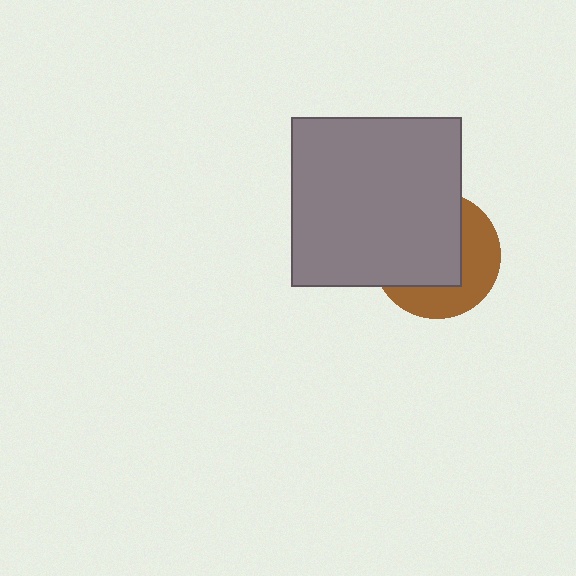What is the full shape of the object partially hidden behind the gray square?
The partially hidden object is a brown circle.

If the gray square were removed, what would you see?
You would see the complete brown circle.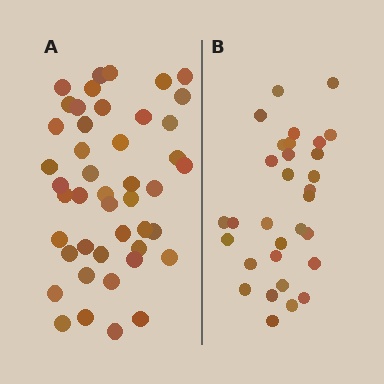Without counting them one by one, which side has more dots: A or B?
Region A (the left region) has more dots.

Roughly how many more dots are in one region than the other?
Region A has approximately 15 more dots than region B.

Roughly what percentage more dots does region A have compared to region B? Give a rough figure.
About 45% more.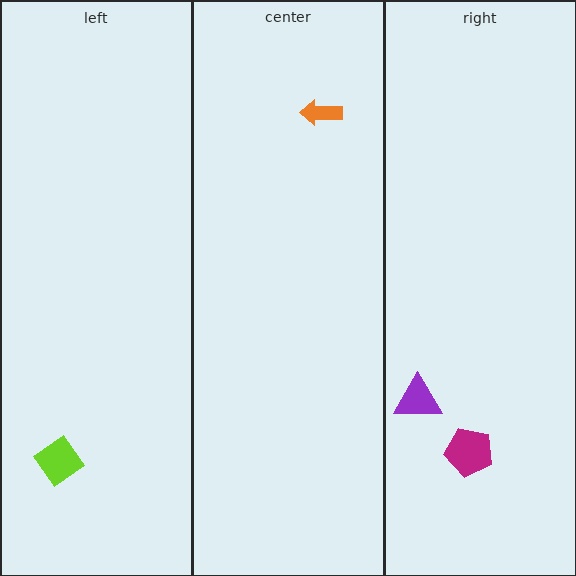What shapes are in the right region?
The magenta pentagon, the purple triangle.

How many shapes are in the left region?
1.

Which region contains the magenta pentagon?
The right region.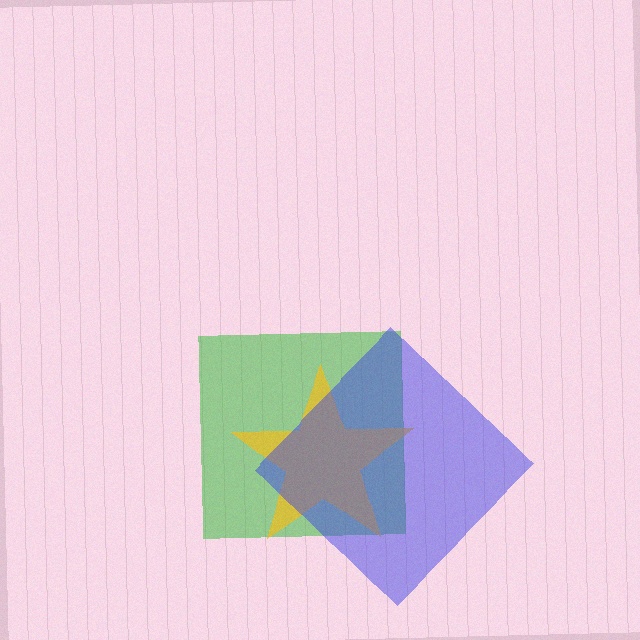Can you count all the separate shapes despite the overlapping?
Yes, there are 3 separate shapes.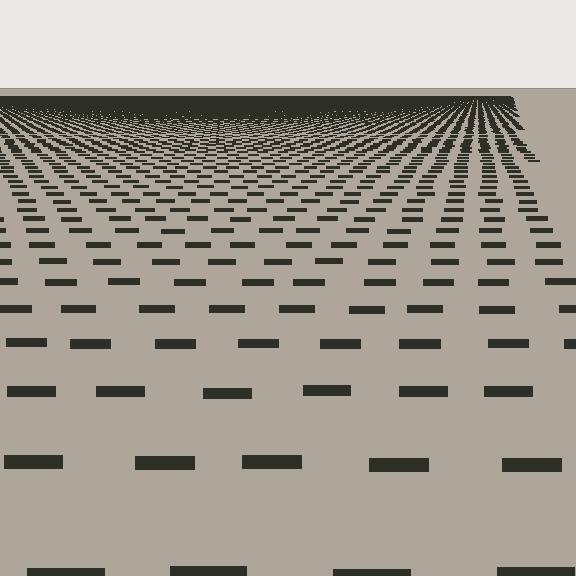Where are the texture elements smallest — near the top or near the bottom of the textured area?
Near the top.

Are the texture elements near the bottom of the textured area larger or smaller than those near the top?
Larger. Near the bottom, elements are closer to the viewer and appear at a bigger on-screen size.